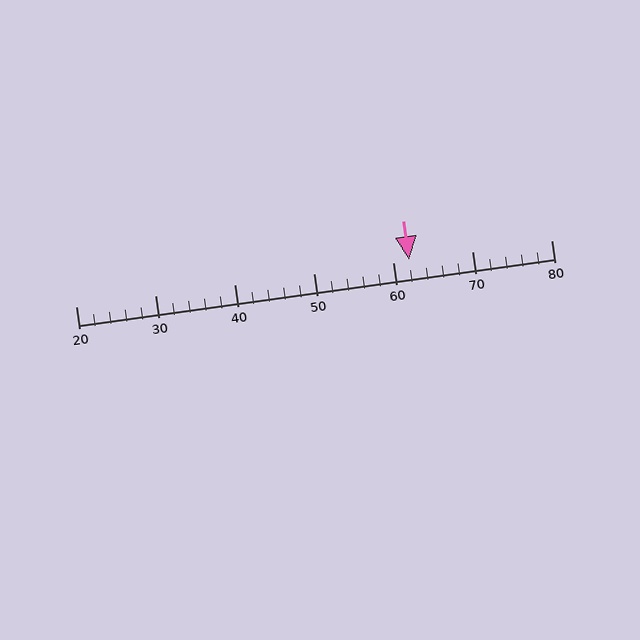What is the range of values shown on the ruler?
The ruler shows values from 20 to 80.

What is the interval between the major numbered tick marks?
The major tick marks are spaced 10 units apart.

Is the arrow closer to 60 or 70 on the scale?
The arrow is closer to 60.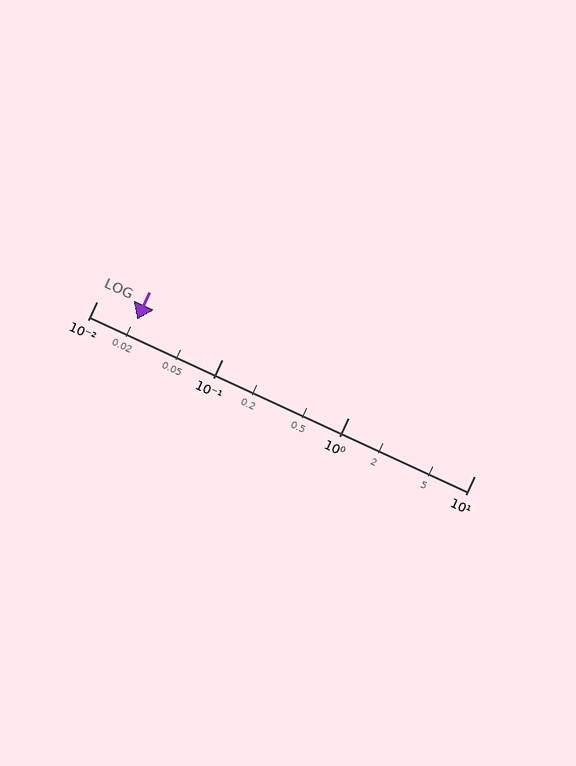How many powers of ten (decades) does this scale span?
The scale spans 3 decades, from 0.01 to 10.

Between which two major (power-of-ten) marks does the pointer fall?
The pointer is between 0.01 and 0.1.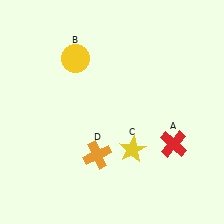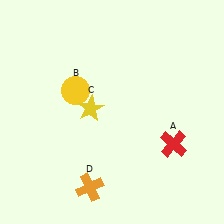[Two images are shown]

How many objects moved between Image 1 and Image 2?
3 objects moved between the two images.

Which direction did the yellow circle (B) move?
The yellow circle (B) moved down.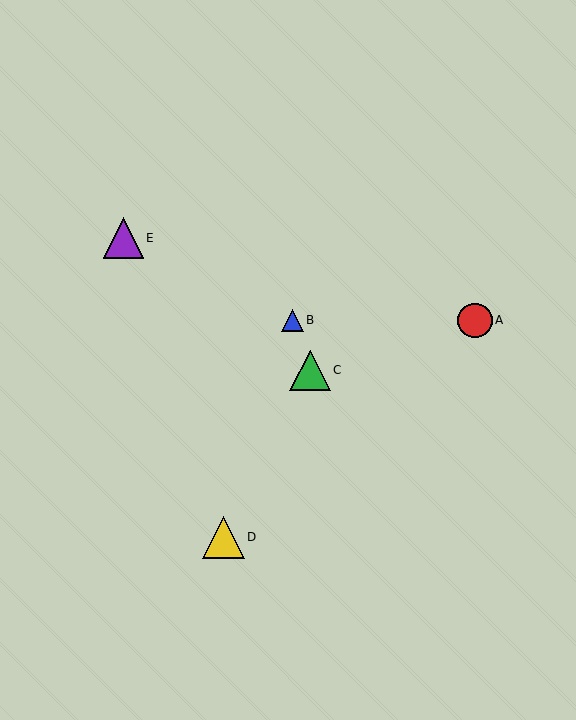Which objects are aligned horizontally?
Objects A, B are aligned horizontally.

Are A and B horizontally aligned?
Yes, both are at y≈320.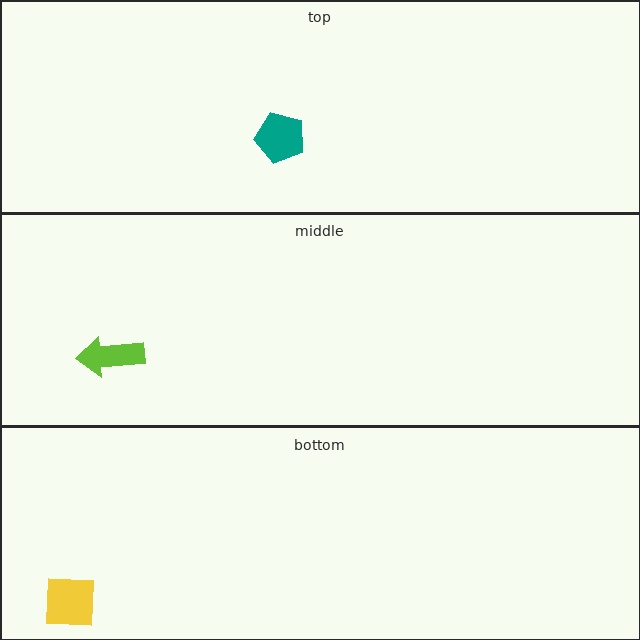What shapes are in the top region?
The teal pentagon.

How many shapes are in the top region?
1.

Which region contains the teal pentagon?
The top region.